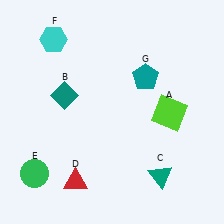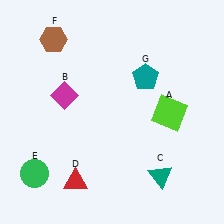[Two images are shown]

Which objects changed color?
B changed from teal to magenta. F changed from cyan to brown.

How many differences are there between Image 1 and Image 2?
There are 2 differences between the two images.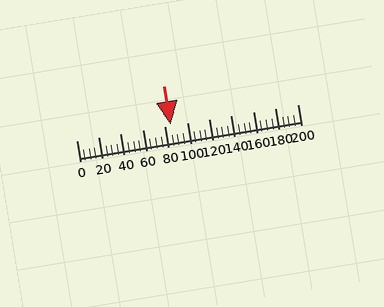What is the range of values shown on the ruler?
The ruler shows values from 0 to 200.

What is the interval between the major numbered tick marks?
The major tick marks are spaced 20 units apart.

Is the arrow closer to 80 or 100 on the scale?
The arrow is closer to 80.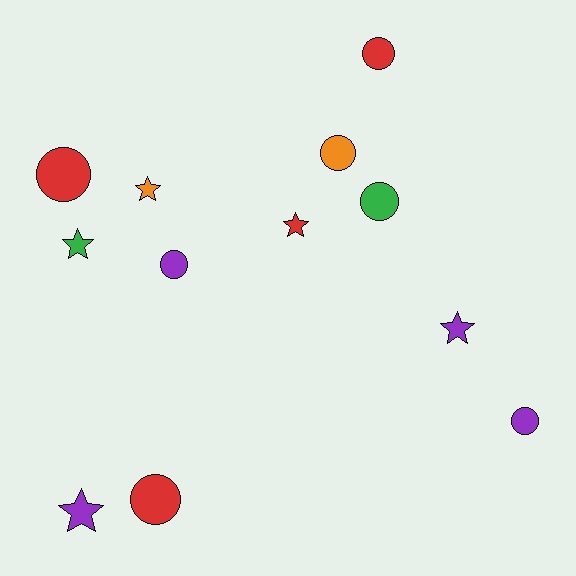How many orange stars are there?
There is 1 orange star.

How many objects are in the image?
There are 12 objects.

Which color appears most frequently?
Red, with 4 objects.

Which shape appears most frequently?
Circle, with 7 objects.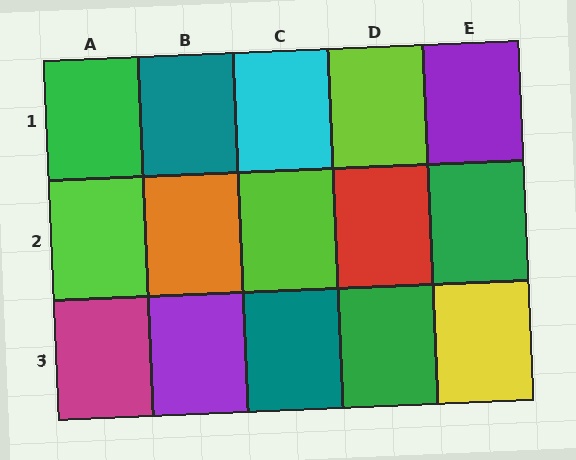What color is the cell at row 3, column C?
Teal.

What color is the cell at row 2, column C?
Lime.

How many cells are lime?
3 cells are lime.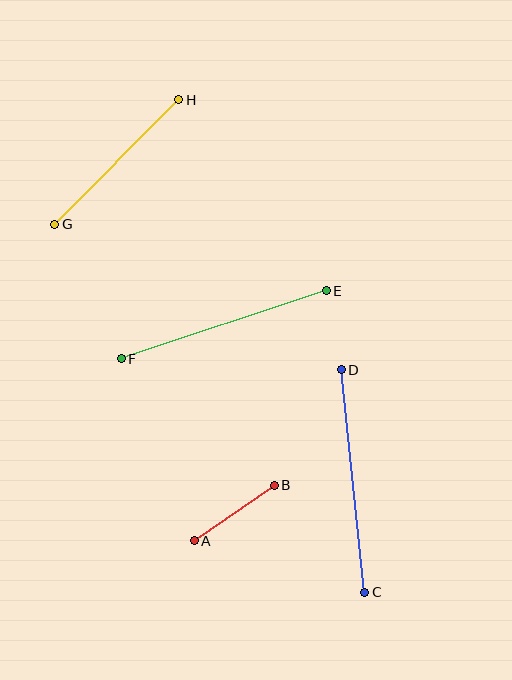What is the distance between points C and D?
The distance is approximately 223 pixels.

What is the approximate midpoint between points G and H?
The midpoint is at approximately (117, 162) pixels.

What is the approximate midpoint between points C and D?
The midpoint is at approximately (353, 481) pixels.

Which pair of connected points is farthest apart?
Points C and D are farthest apart.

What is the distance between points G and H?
The distance is approximately 176 pixels.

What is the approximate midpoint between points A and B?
The midpoint is at approximately (234, 513) pixels.